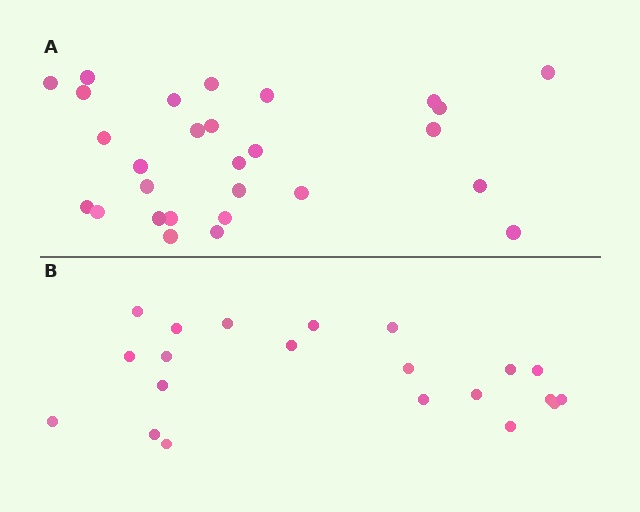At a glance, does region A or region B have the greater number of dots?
Region A (the top region) has more dots.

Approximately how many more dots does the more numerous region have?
Region A has roughly 8 or so more dots than region B.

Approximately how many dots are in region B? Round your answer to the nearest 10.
About 20 dots. (The exact count is 21, which rounds to 20.)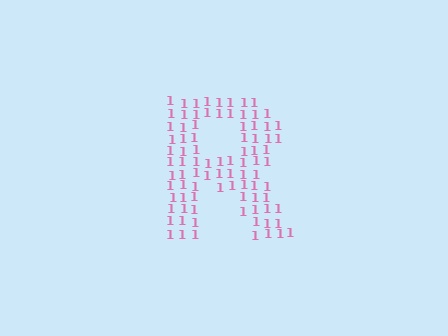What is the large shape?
The large shape is the letter R.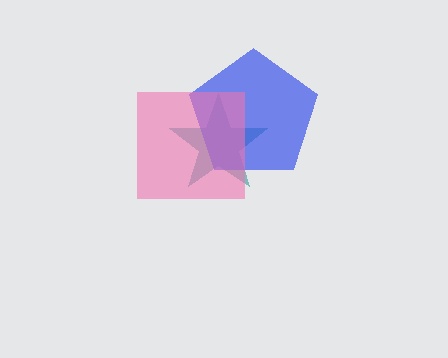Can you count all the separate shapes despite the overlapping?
Yes, there are 3 separate shapes.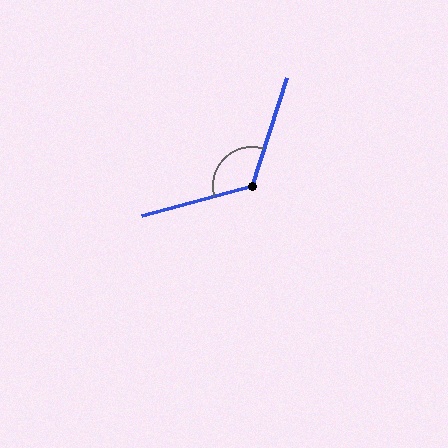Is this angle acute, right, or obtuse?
It is obtuse.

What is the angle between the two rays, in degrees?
Approximately 124 degrees.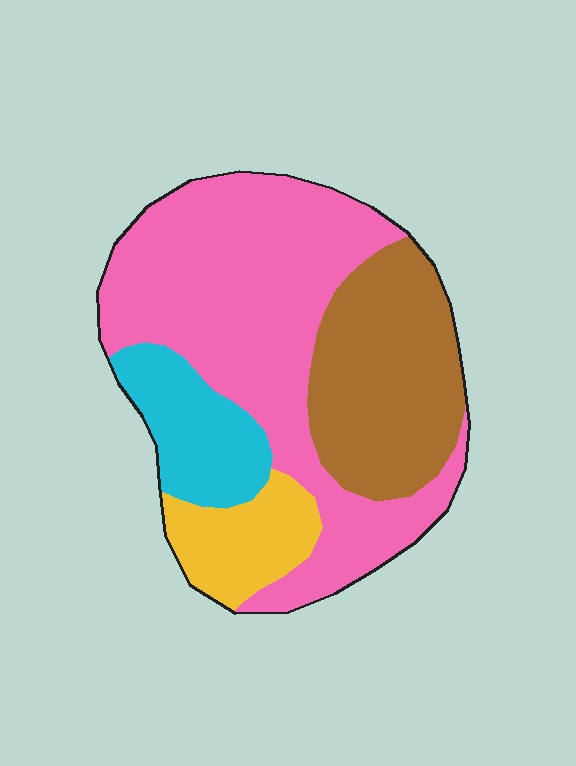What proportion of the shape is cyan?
Cyan covers about 15% of the shape.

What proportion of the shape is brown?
Brown takes up between a sixth and a third of the shape.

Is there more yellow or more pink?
Pink.